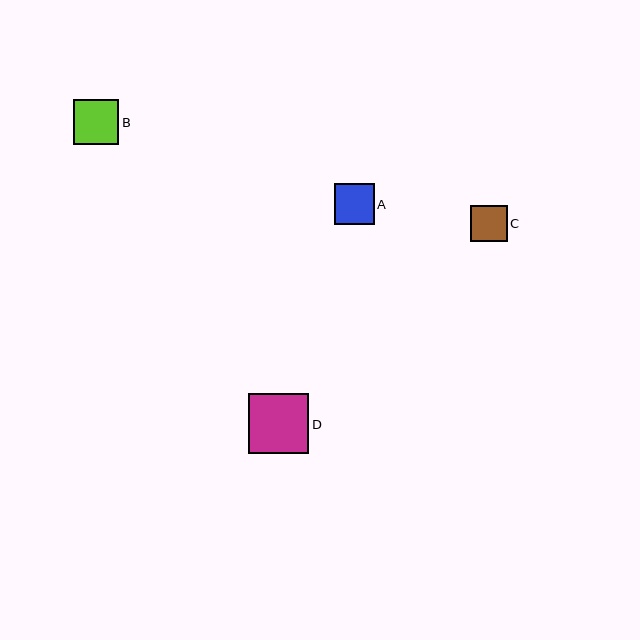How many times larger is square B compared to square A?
Square B is approximately 1.1 times the size of square A.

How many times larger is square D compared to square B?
Square D is approximately 1.3 times the size of square B.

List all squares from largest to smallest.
From largest to smallest: D, B, A, C.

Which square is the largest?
Square D is the largest with a size of approximately 61 pixels.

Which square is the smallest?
Square C is the smallest with a size of approximately 37 pixels.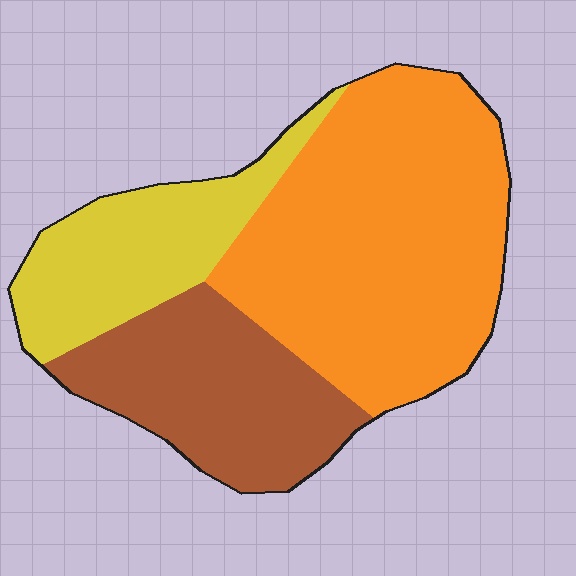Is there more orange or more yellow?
Orange.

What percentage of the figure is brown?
Brown takes up between a quarter and a half of the figure.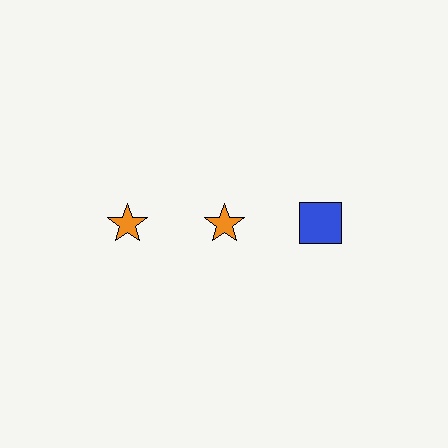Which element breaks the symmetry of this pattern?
The blue square in the top row, center column breaks the symmetry. All other shapes are orange stars.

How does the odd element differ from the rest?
It differs in both color (blue instead of orange) and shape (square instead of star).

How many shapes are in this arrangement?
There are 3 shapes arranged in a grid pattern.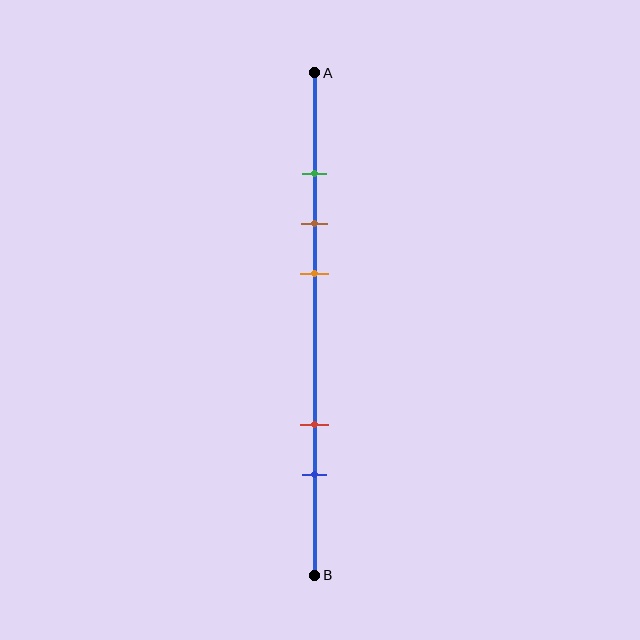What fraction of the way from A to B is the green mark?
The green mark is approximately 20% (0.2) of the way from A to B.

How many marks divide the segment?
There are 5 marks dividing the segment.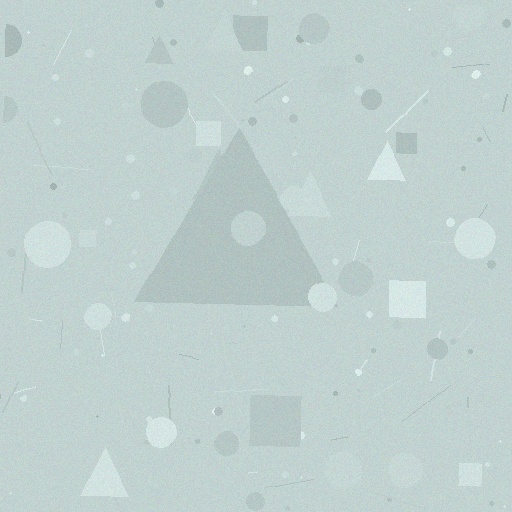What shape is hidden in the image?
A triangle is hidden in the image.